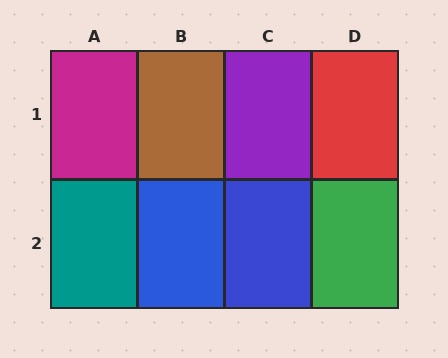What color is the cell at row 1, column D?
Red.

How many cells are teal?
1 cell is teal.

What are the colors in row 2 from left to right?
Teal, blue, blue, green.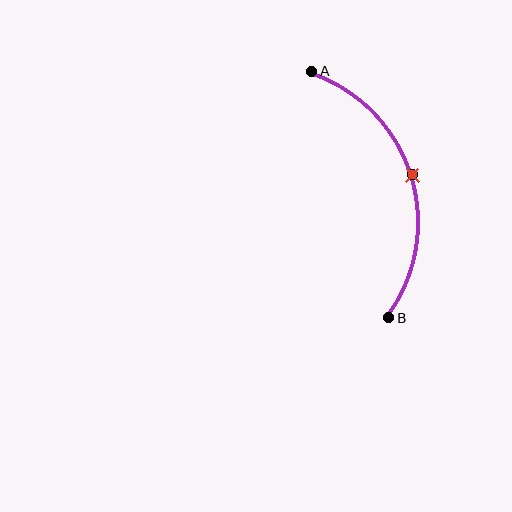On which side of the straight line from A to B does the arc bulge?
The arc bulges to the right of the straight line connecting A and B.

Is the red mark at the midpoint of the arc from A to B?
Yes. The red mark lies on the arc at equal arc-length from both A and B — it is the arc midpoint.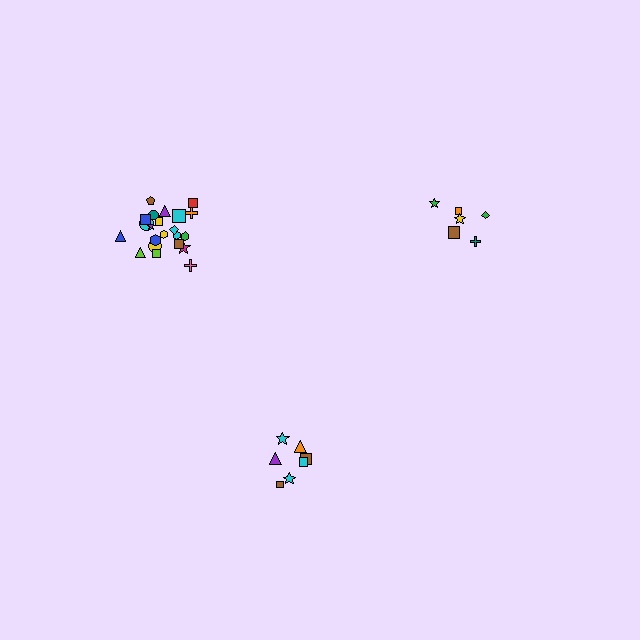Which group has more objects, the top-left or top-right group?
The top-left group.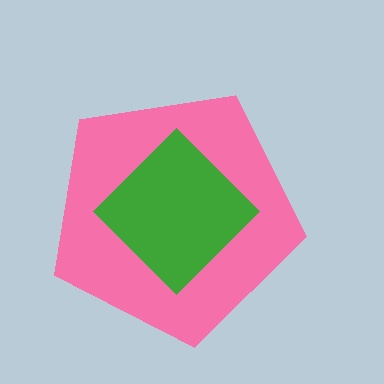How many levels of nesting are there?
2.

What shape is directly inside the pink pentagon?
The green diamond.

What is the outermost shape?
The pink pentagon.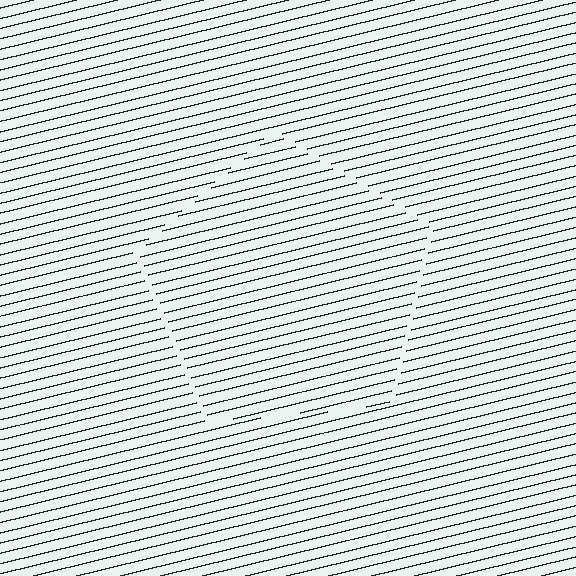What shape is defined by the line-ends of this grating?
An illusory pentagon. The interior of the shape contains the same grating, shifted by half a period — the contour is defined by the phase discontinuity where line-ends from the inner and outer gratings abut.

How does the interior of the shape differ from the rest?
The interior of the shape contains the same grating, shifted by half a period — the contour is defined by the phase discontinuity where line-ends from the inner and outer gratings abut.